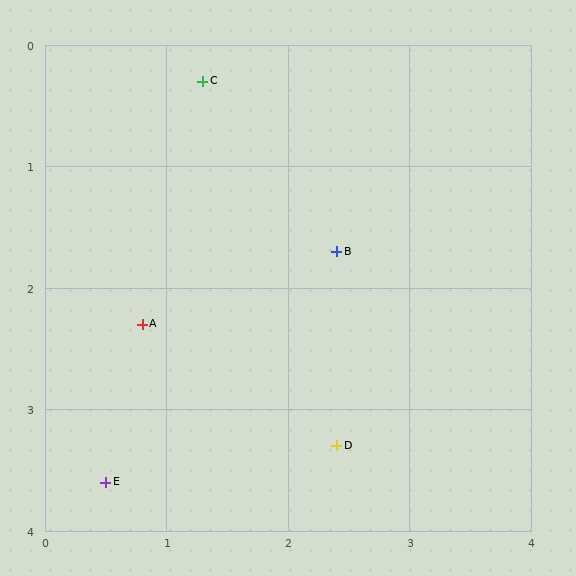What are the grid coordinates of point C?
Point C is at approximately (1.3, 0.3).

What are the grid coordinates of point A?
Point A is at approximately (0.8, 2.3).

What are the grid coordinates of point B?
Point B is at approximately (2.4, 1.7).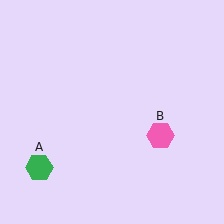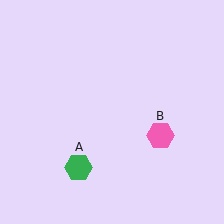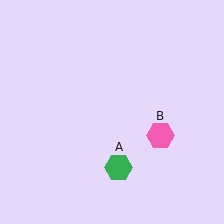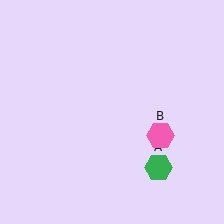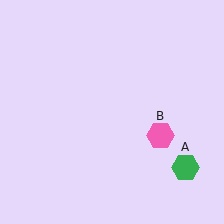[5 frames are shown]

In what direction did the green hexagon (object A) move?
The green hexagon (object A) moved right.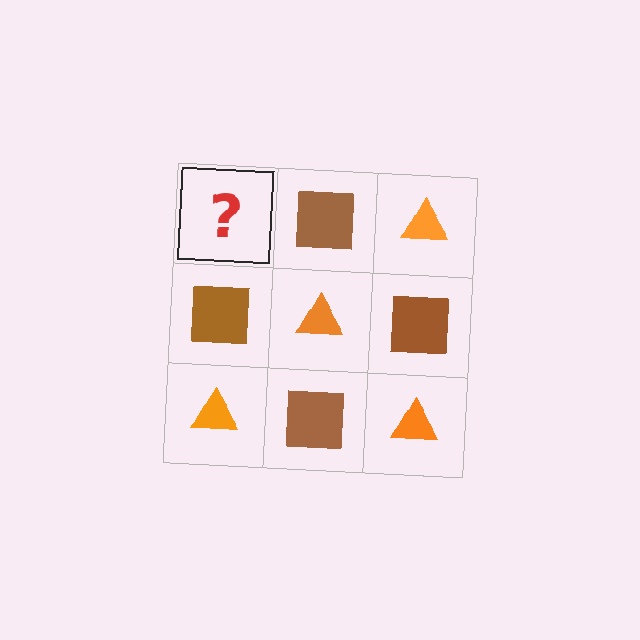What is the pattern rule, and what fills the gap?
The rule is that it alternates orange triangle and brown square in a checkerboard pattern. The gap should be filled with an orange triangle.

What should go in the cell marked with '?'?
The missing cell should contain an orange triangle.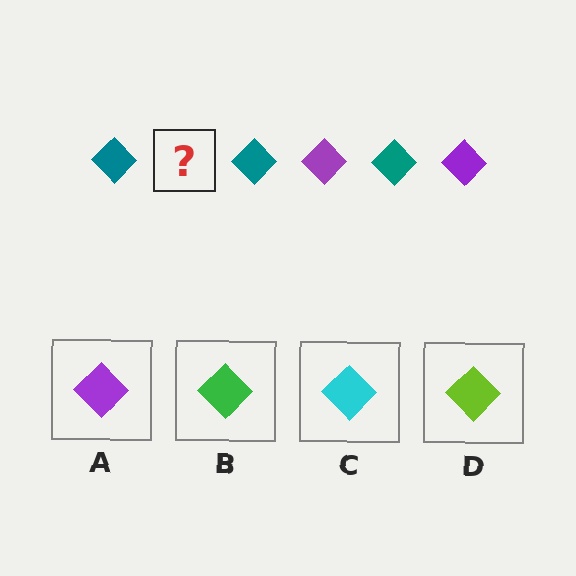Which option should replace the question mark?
Option A.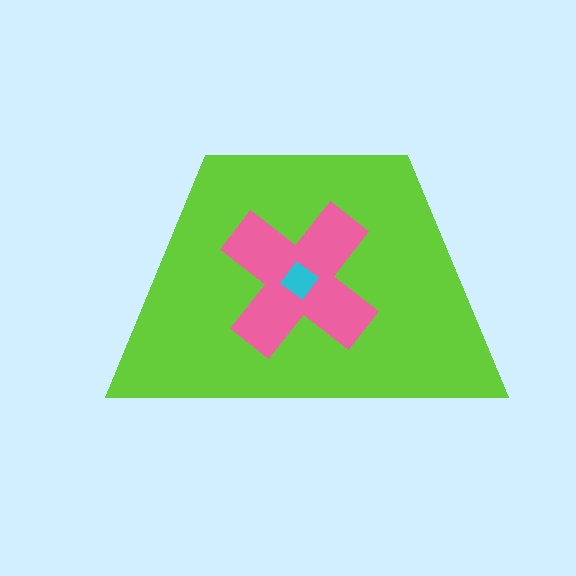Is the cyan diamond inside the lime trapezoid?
Yes.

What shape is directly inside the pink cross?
The cyan diamond.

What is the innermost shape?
The cyan diamond.